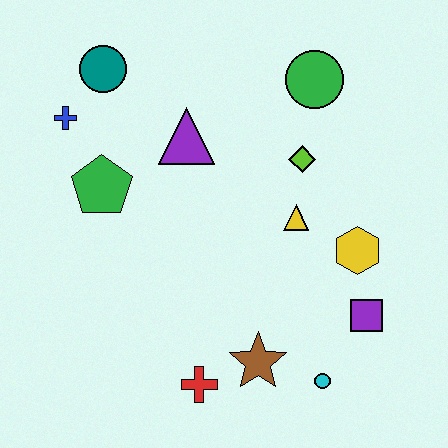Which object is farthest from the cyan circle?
The teal circle is farthest from the cyan circle.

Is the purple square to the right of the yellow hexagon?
Yes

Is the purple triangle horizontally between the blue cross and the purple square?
Yes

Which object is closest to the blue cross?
The teal circle is closest to the blue cross.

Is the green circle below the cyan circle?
No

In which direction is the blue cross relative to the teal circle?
The blue cross is below the teal circle.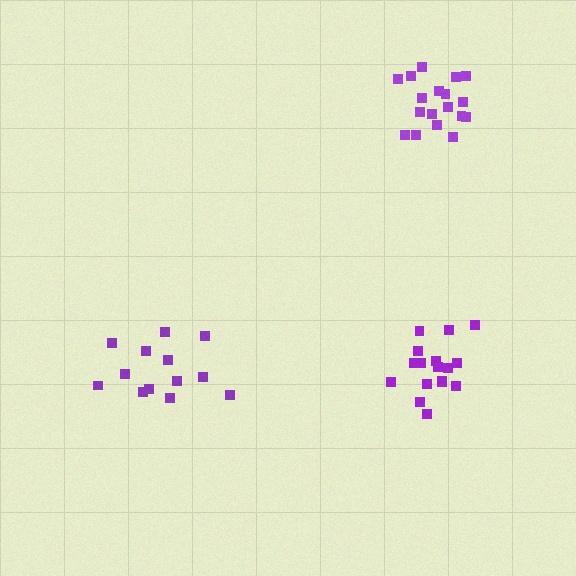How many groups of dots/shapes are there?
There are 3 groups.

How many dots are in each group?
Group 1: 13 dots, Group 2: 17 dots, Group 3: 18 dots (48 total).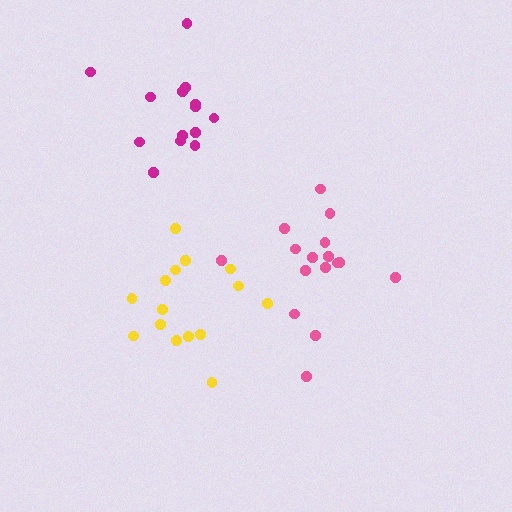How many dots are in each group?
Group 1: 16 dots, Group 2: 14 dots, Group 3: 15 dots (45 total).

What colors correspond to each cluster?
The clusters are colored: pink, magenta, yellow.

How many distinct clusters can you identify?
There are 3 distinct clusters.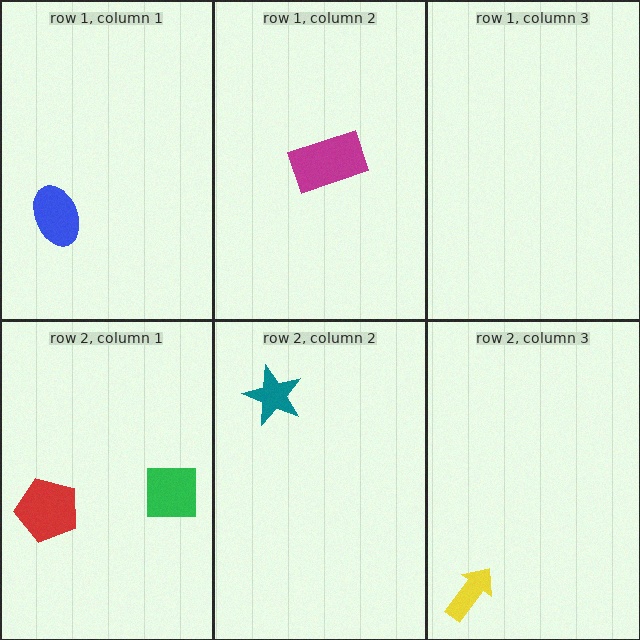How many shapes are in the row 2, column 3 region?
1.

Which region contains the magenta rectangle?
The row 1, column 2 region.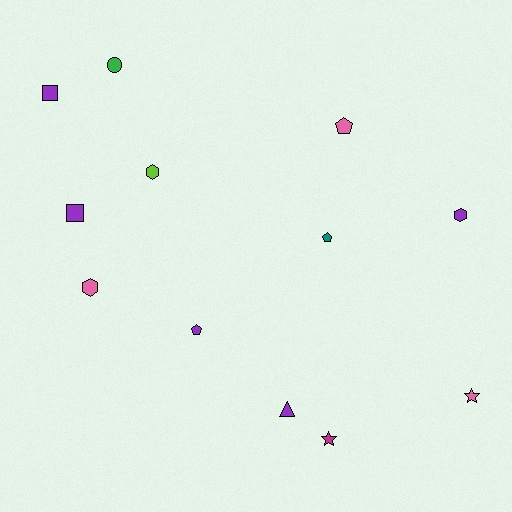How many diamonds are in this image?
There are no diamonds.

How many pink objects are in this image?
There are 3 pink objects.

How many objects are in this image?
There are 12 objects.